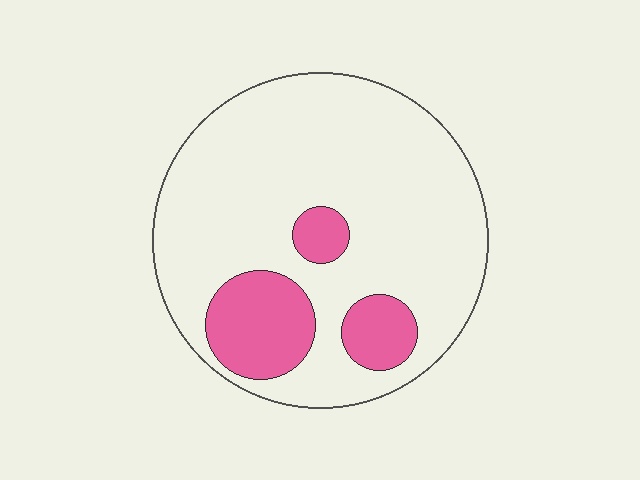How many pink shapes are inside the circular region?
3.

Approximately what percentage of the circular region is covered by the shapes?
Approximately 20%.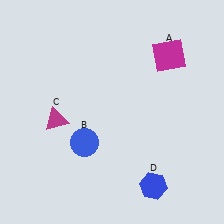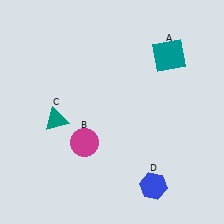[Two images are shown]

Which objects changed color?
A changed from magenta to teal. B changed from blue to magenta. C changed from magenta to teal.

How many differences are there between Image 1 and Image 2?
There are 3 differences between the two images.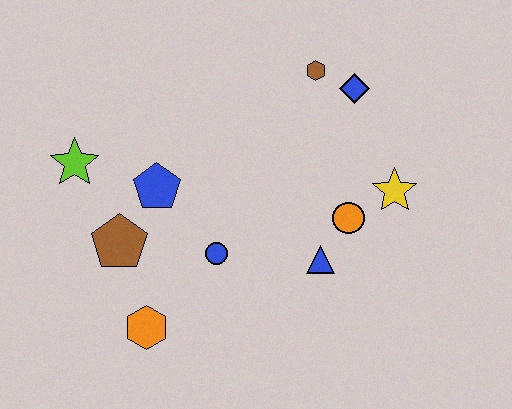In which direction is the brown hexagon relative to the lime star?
The brown hexagon is to the right of the lime star.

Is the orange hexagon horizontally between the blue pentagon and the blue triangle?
No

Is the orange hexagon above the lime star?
No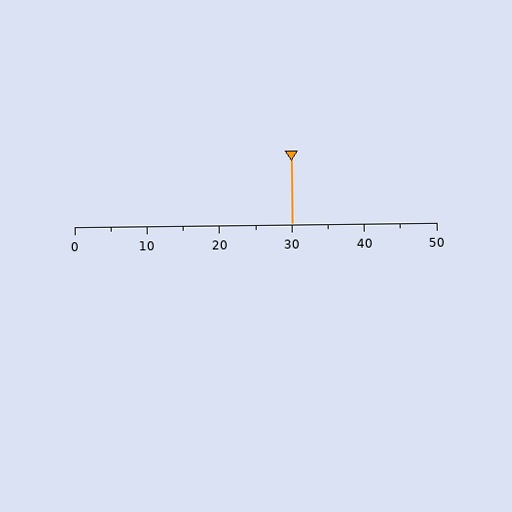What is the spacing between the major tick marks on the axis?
The major ticks are spaced 10 apart.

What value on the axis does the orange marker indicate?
The marker indicates approximately 30.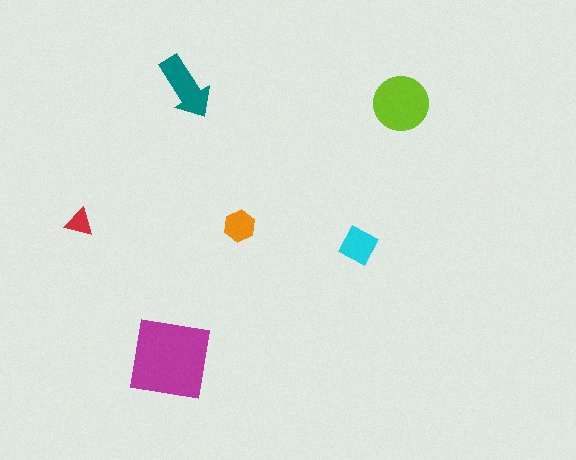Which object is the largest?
The magenta square.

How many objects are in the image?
There are 6 objects in the image.